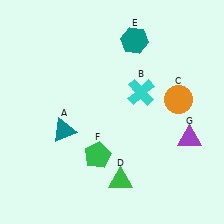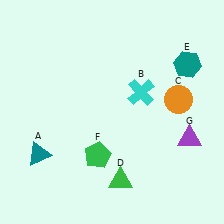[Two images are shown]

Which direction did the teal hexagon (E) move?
The teal hexagon (E) moved right.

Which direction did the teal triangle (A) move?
The teal triangle (A) moved left.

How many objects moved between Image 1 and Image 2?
2 objects moved between the two images.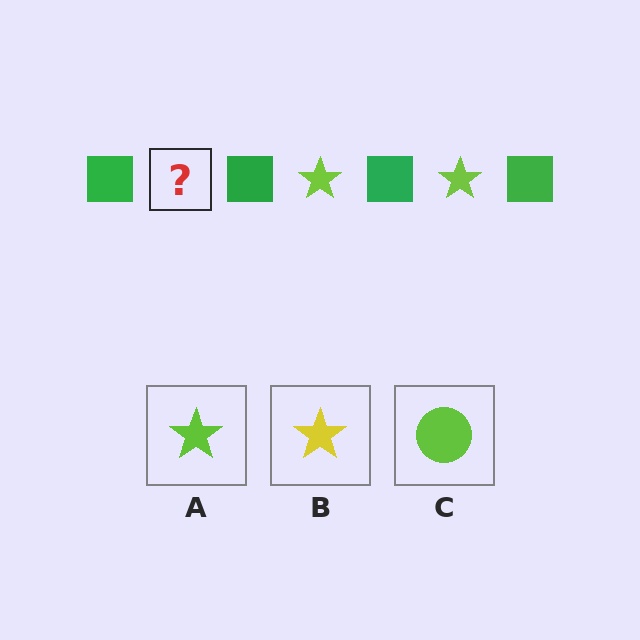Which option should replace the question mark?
Option A.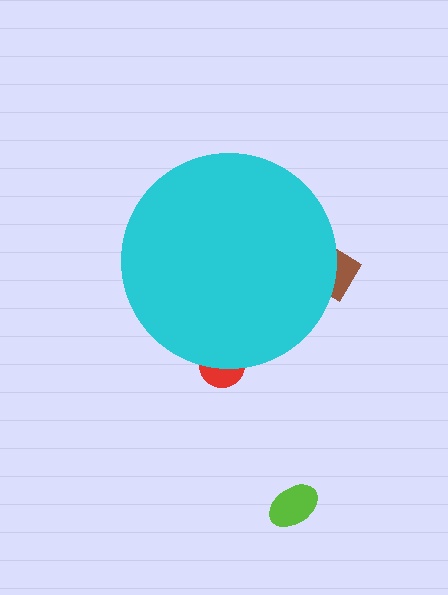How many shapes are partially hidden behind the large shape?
2 shapes are partially hidden.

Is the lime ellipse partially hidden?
No, the lime ellipse is fully visible.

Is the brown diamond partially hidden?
Yes, the brown diamond is partially hidden behind the cyan circle.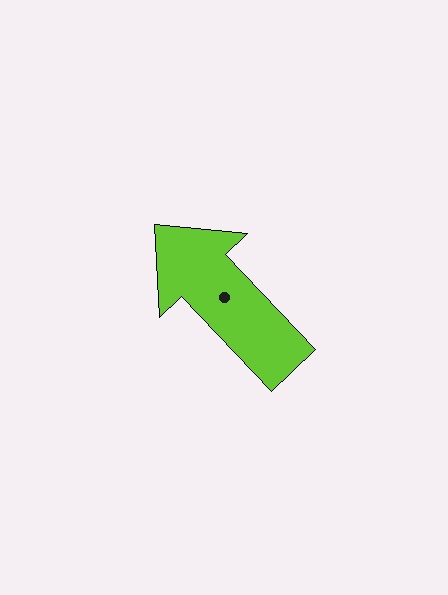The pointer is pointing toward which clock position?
Roughly 11 o'clock.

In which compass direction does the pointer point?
Northwest.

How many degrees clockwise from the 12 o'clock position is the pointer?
Approximately 317 degrees.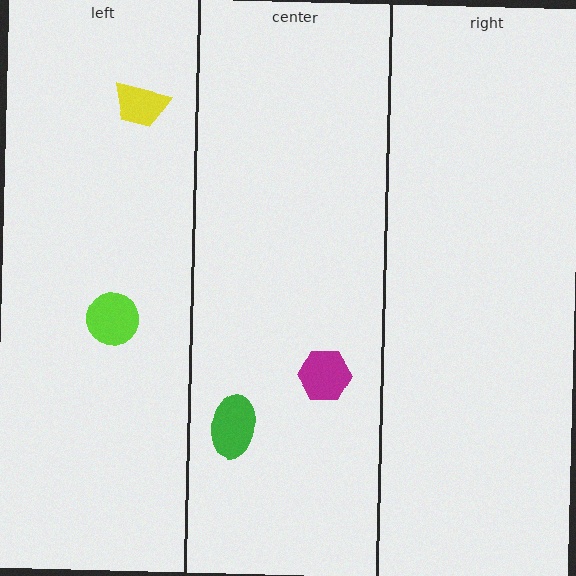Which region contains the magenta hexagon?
The center region.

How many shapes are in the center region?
2.